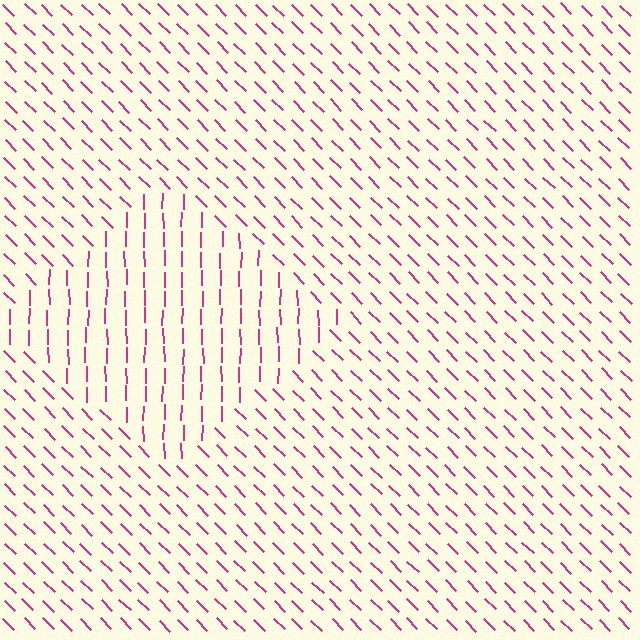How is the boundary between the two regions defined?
The boundary is defined purely by a change in line orientation (approximately 45 degrees difference). All lines are the same color and thickness.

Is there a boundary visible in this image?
Yes, there is a texture boundary formed by a change in line orientation.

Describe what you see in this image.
The image is filled with small magenta line segments. A diamond region in the image has lines oriented differently from the surrounding lines, creating a visible texture boundary.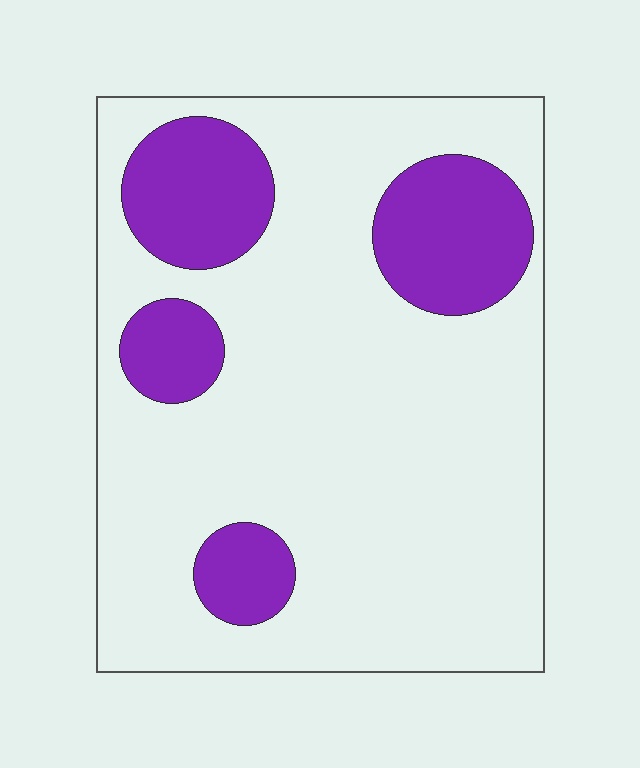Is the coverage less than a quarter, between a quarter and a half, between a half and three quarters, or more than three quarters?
Less than a quarter.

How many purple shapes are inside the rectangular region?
4.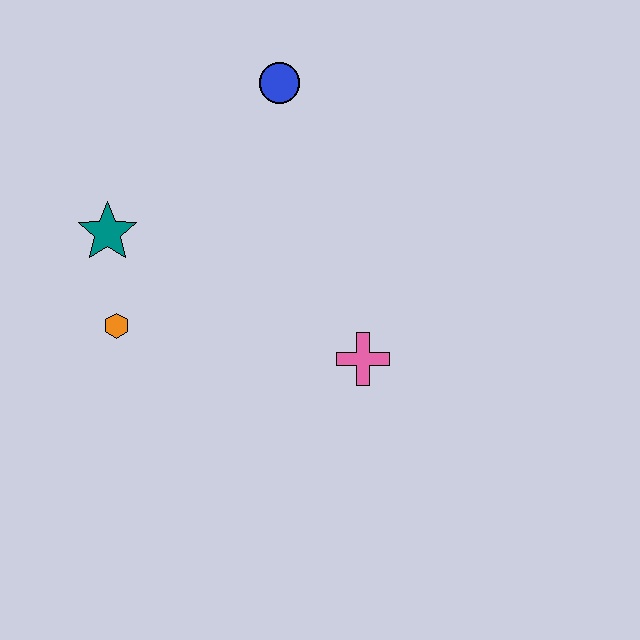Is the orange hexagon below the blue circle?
Yes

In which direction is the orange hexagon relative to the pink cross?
The orange hexagon is to the left of the pink cross.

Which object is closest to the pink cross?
The orange hexagon is closest to the pink cross.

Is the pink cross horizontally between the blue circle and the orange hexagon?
No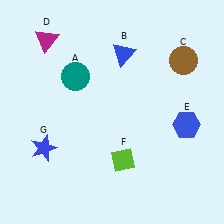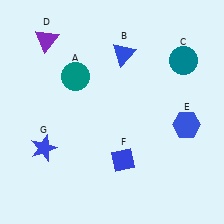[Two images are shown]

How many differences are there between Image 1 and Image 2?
There are 3 differences between the two images.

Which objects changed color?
C changed from brown to teal. D changed from magenta to purple. F changed from lime to blue.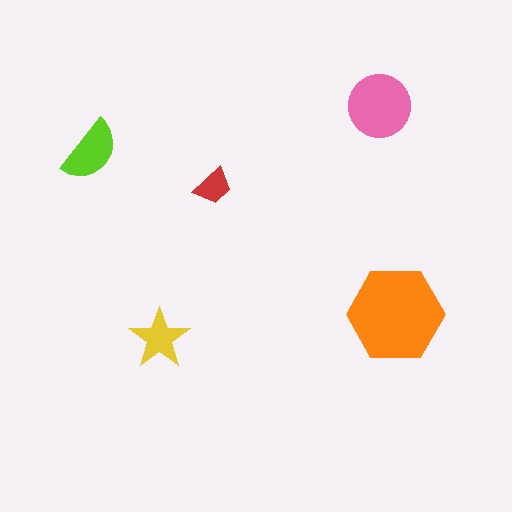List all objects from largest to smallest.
The orange hexagon, the pink circle, the lime semicircle, the yellow star, the red trapezoid.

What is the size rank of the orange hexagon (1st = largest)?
1st.